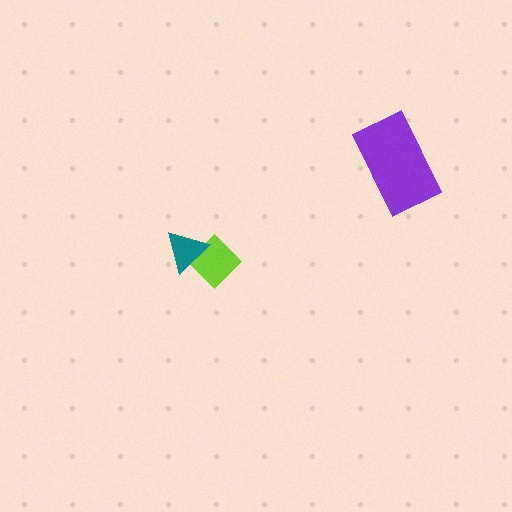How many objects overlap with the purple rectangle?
0 objects overlap with the purple rectangle.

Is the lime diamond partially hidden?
Yes, it is partially covered by another shape.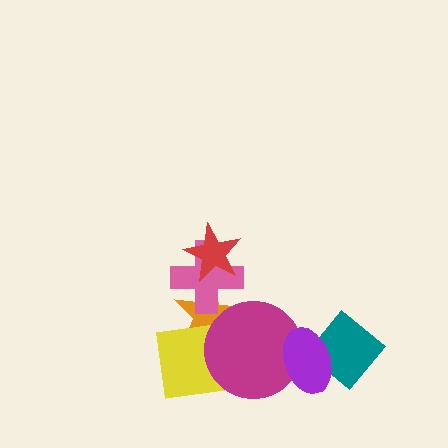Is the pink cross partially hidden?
Yes, it is partially covered by another shape.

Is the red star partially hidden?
No, no other shape covers it.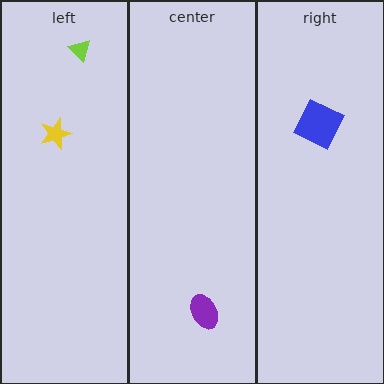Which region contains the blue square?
The right region.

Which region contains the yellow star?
The left region.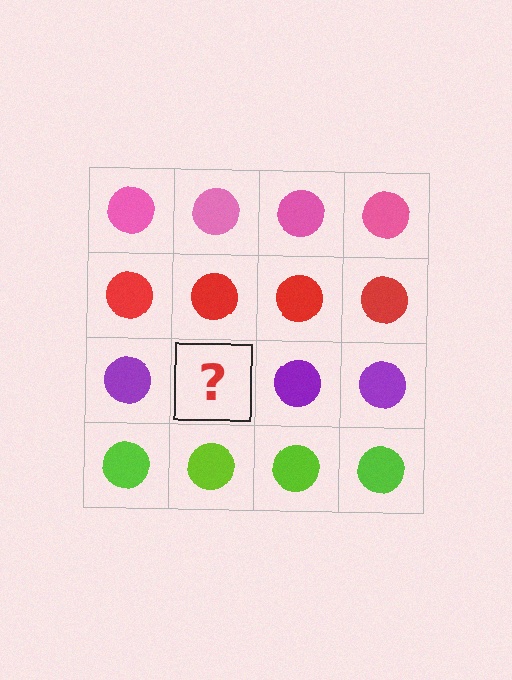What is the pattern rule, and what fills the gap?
The rule is that each row has a consistent color. The gap should be filled with a purple circle.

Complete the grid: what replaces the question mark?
The question mark should be replaced with a purple circle.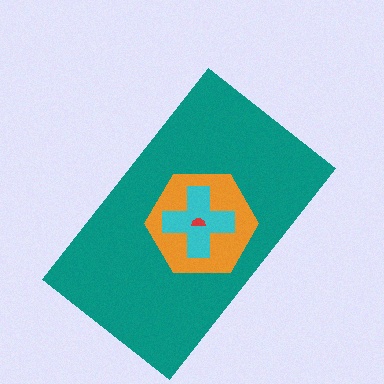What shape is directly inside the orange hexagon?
The cyan cross.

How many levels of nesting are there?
4.